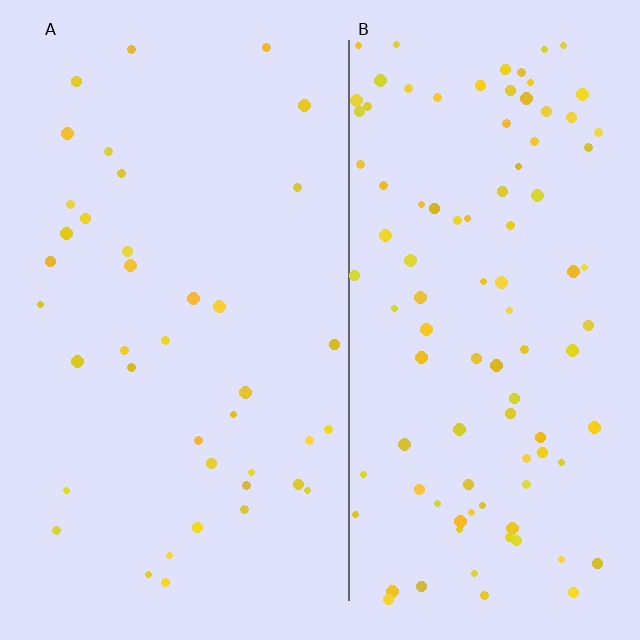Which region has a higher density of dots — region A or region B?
B (the right).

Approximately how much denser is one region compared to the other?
Approximately 2.5× — region B over region A.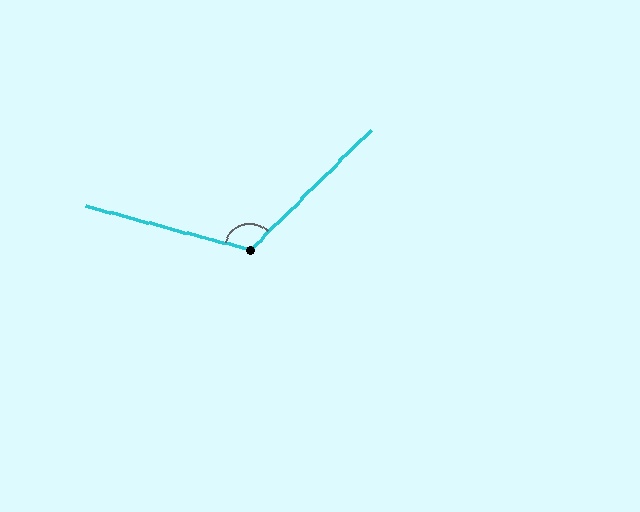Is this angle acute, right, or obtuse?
It is obtuse.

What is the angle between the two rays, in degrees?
Approximately 121 degrees.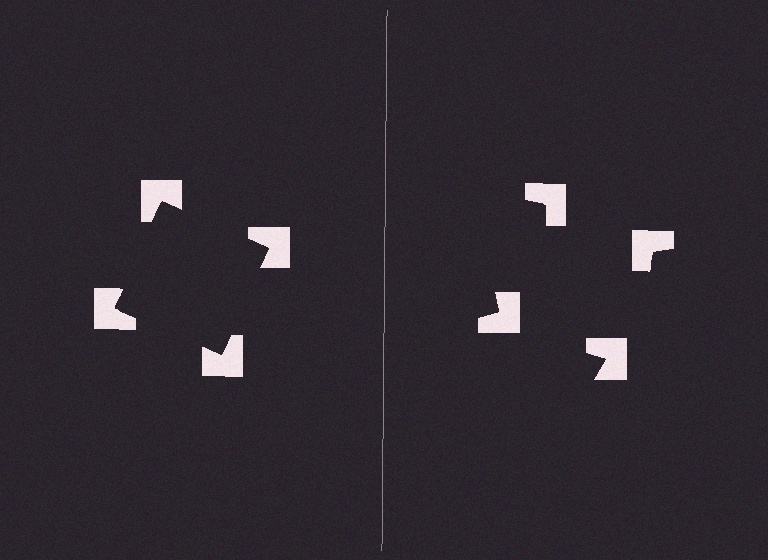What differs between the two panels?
The notched squares are positioned identically on both sides; only the wedge orientations differ. On the left they align to a square; on the right they are misaligned.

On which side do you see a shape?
An illusory square appears on the left side. On the right side the wedge cuts are rotated, so no coherent shape forms.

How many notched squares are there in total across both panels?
8 — 4 on each side.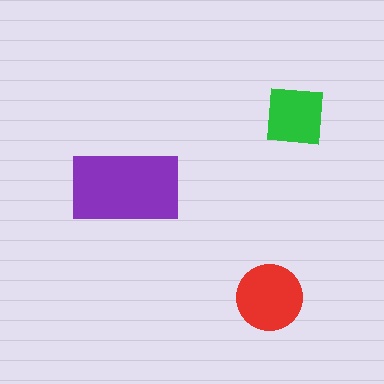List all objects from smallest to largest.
The green square, the red circle, the purple rectangle.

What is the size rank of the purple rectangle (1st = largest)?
1st.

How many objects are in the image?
There are 3 objects in the image.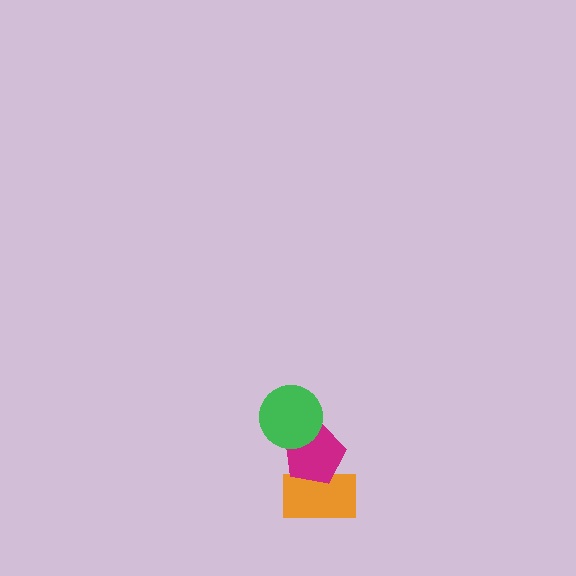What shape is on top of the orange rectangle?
The magenta pentagon is on top of the orange rectangle.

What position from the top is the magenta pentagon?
The magenta pentagon is 2nd from the top.